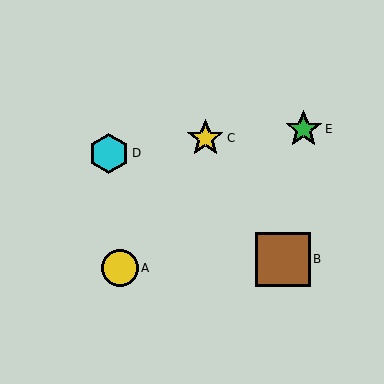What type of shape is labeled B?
Shape B is a brown square.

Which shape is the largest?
The brown square (labeled B) is the largest.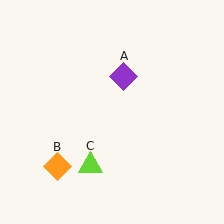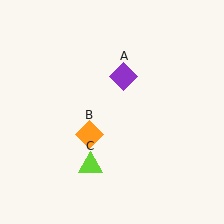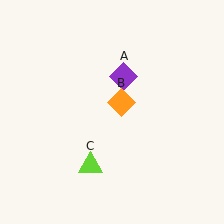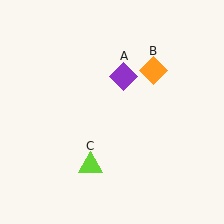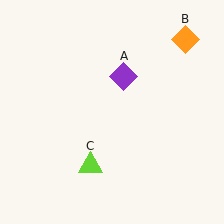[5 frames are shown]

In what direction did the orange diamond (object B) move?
The orange diamond (object B) moved up and to the right.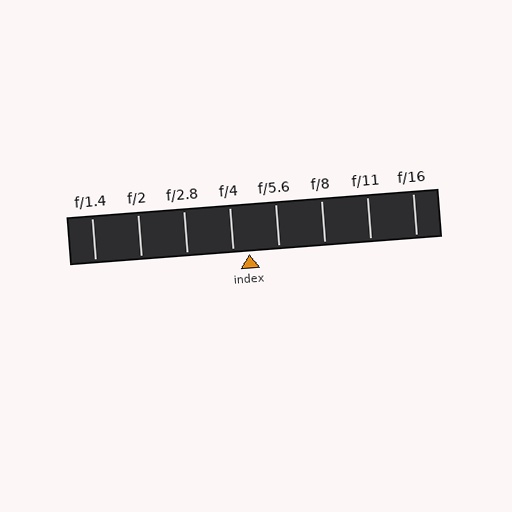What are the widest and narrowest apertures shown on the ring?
The widest aperture shown is f/1.4 and the narrowest is f/16.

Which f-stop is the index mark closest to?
The index mark is closest to f/4.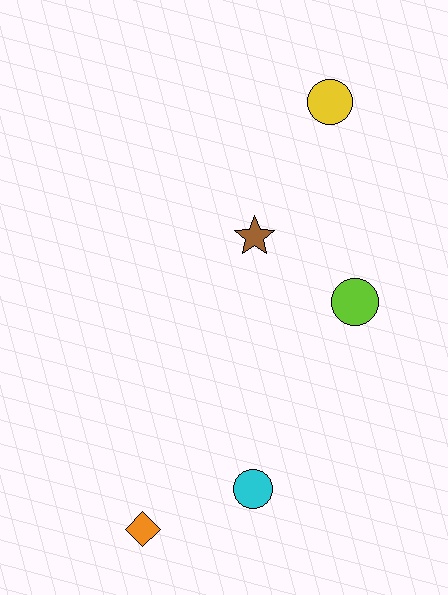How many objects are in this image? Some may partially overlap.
There are 5 objects.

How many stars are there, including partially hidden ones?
There is 1 star.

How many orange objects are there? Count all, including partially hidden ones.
There is 1 orange object.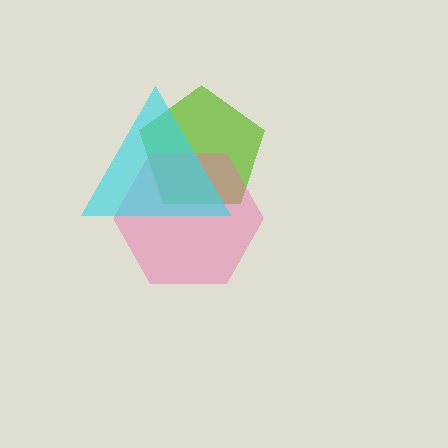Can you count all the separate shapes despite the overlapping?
Yes, there are 3 separate shapes.